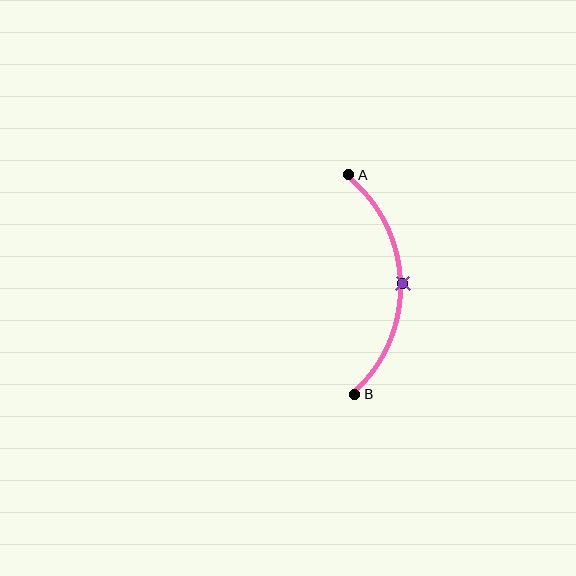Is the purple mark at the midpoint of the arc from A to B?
Yes. The purple mark lies on the arc at equal arc-length from both A and B — it is the arc midpoint.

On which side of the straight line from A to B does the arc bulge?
The arc bulges to the right of the straight line connecting A and B.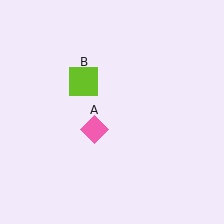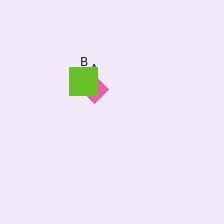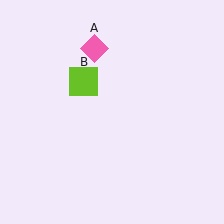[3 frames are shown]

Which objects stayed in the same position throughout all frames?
Lime square (object B) remained stationary.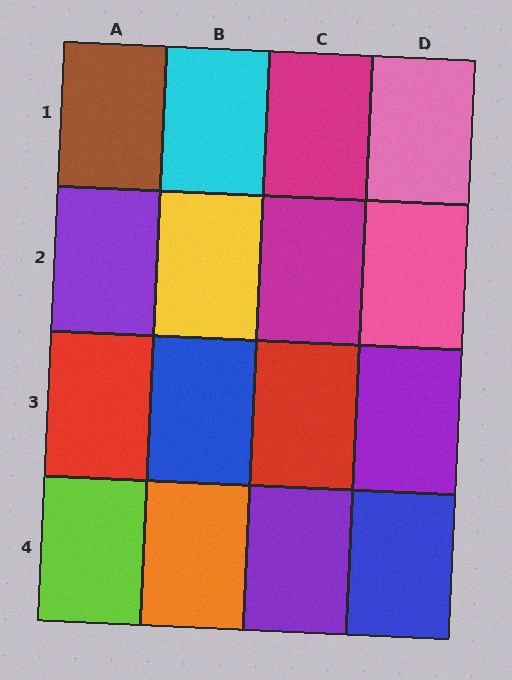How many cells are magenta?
2 cells are magenta.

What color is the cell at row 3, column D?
Purple.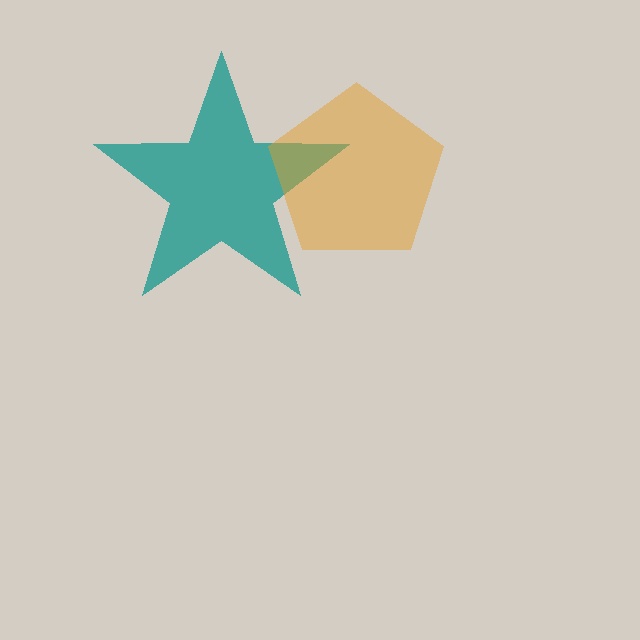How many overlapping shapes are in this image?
There are 2 overlapping shapes in the image.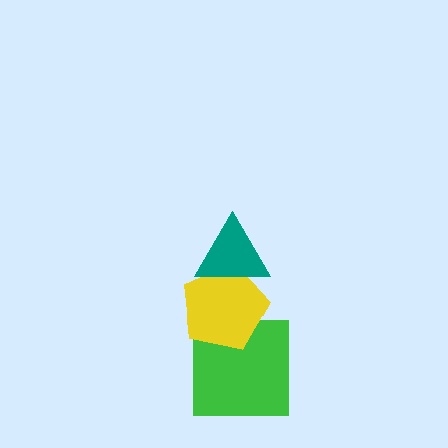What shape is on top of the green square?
The yellow pentagon is on top of the green square.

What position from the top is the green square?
The green square is 3rd from the top.